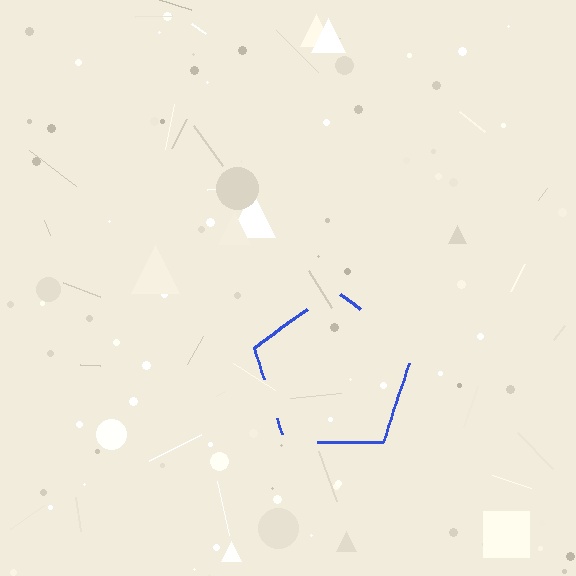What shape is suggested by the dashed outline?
The dashed outline suggests a pentagon.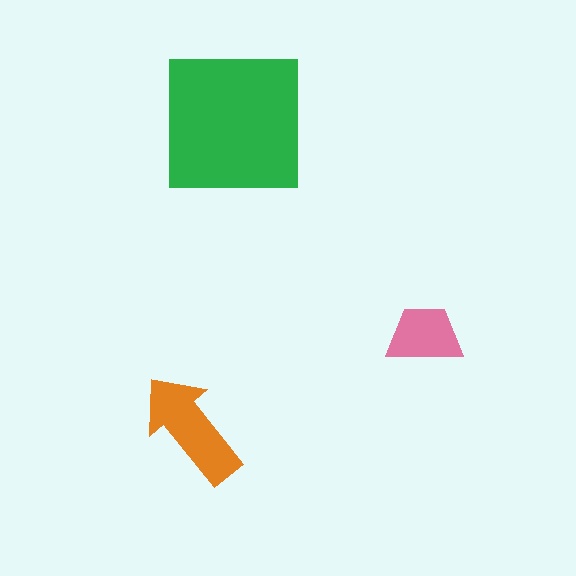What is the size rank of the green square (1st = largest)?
1st.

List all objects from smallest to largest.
The pink trapezoid, the orange arrow, the green square.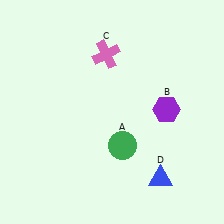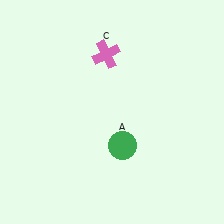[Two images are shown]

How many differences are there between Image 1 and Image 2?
There are 2 differences between the two images.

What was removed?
The purple hexagon (B), the blue triangle (D) were removed in Image 2.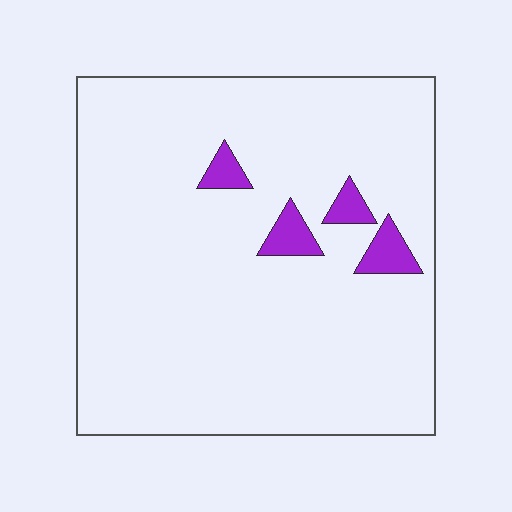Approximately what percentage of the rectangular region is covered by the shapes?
Approximately 5%.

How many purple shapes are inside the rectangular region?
4.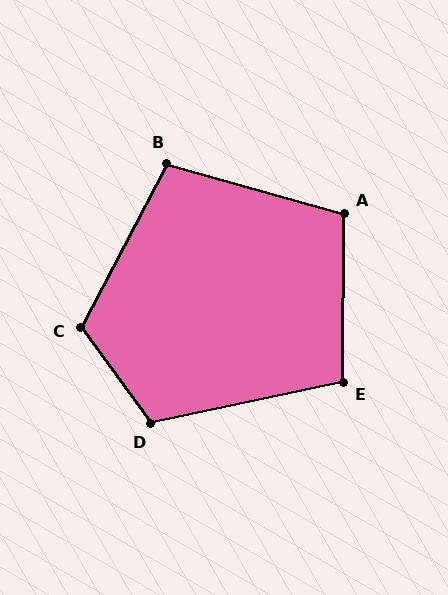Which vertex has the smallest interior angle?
B, at approximately 102 degrees.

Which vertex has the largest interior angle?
C, at approximately 117 degrees.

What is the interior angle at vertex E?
Approximately 102 degrees (obtuse).